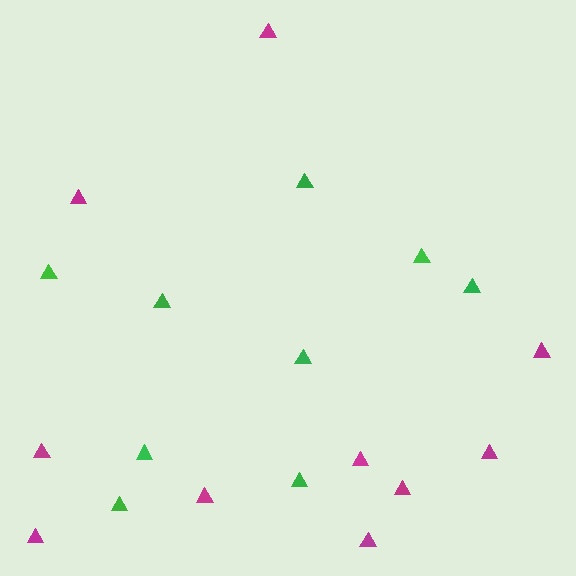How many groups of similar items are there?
There are 2 groups: one group of green triangles (9) and one group of magenta triangles (10).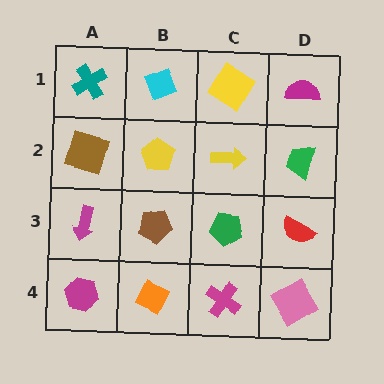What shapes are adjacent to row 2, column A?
A teal cross (row 1, column A), a magenta arrow (row 3, column A), a yellow pentagon (row 2, column B).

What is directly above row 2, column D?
A magenta semicircle.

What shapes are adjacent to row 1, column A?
A brown square (row 2, column A), a cyan diamond (row 1, column B).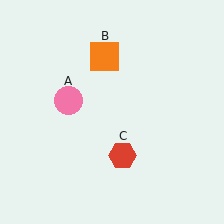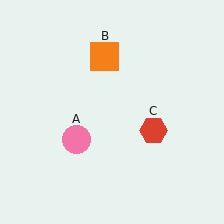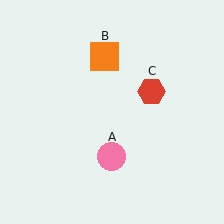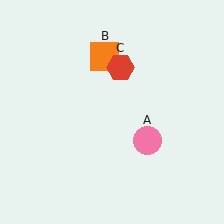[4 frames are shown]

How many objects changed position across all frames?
2 objects changed position: pink circle (object A), red hexagon (object C).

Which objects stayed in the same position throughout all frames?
Orange square (object B) remained stationary.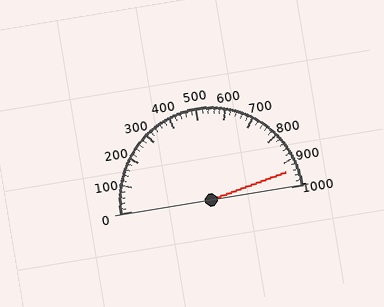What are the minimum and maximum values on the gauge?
The gauge ranges from 0 to 1000.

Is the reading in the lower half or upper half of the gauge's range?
The reading is in the upper half of the range (0 to 1000).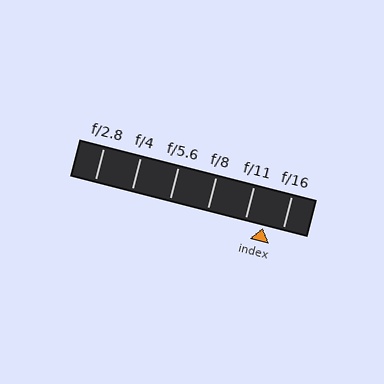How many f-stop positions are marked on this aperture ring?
There are 6 f-stop positions marked.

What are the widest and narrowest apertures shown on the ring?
The widest aperture shown is f/2.8 and the narrowest is f/16.